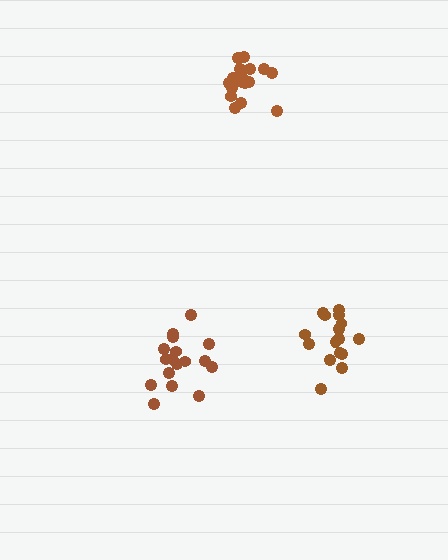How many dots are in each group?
Group 1: 17 dots, Group 2: 17 dots, Group 3: 16 dots (50 total).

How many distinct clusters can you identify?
There are 3 distinct clusters.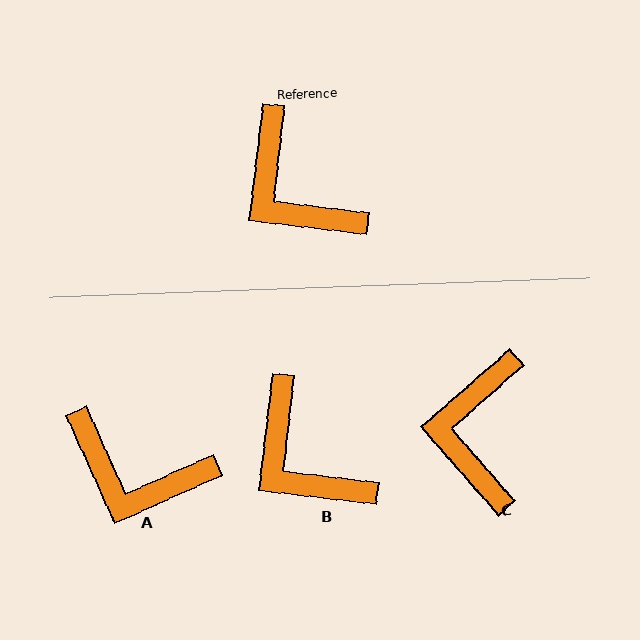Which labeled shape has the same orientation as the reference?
B.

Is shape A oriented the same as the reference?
No, it is off by about 31 degrees.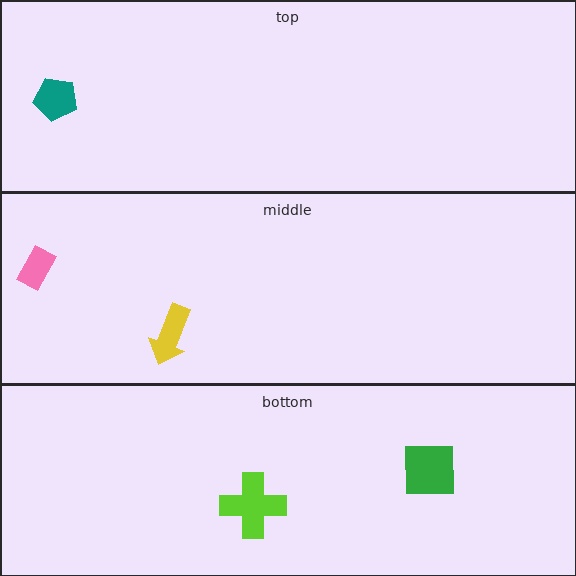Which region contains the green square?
The bottom region.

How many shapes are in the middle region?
2.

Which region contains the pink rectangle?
The middle region.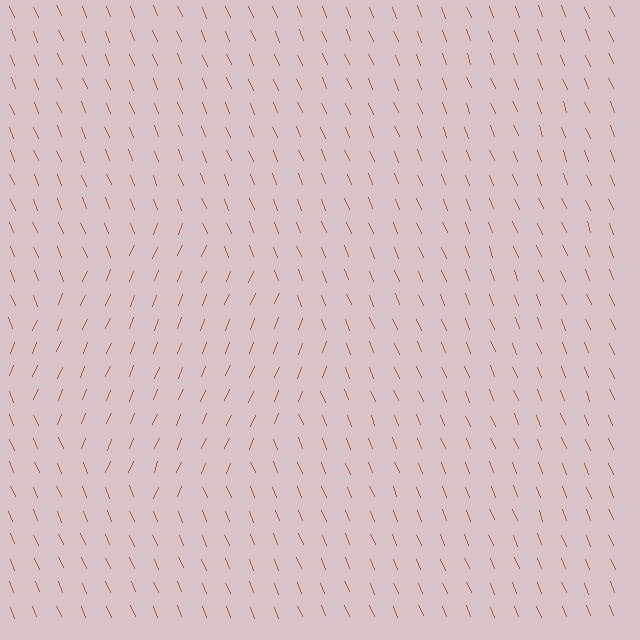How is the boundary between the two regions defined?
The boundary is defined purely by a change in line orientation (approximately 45 degrees difference). All lines are the same color and thickness.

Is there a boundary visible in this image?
Yes, there is a texture boundary formed by a change in line orientation.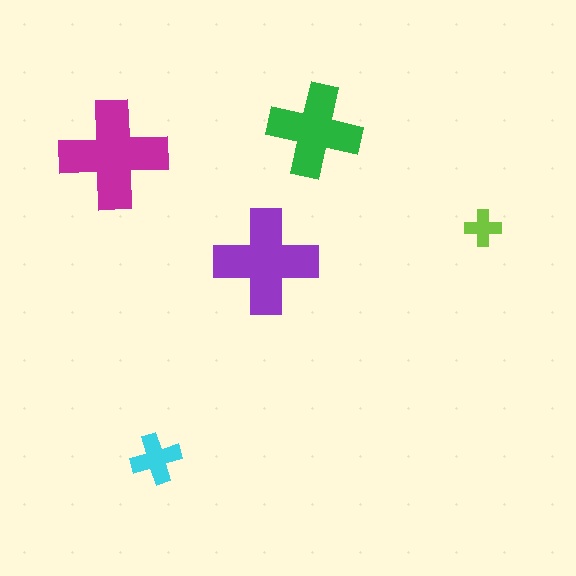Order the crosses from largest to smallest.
the magenta one, the purple one, the green one, the cyan one, the lime one.